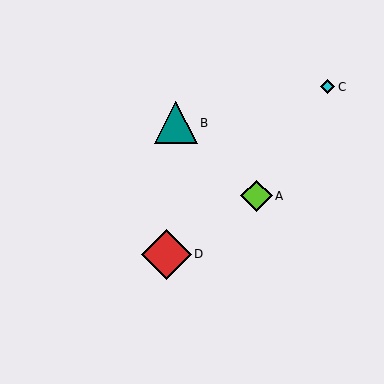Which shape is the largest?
The red diamond (labeled D) is the largest.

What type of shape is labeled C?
Shape C is a cyan diamond.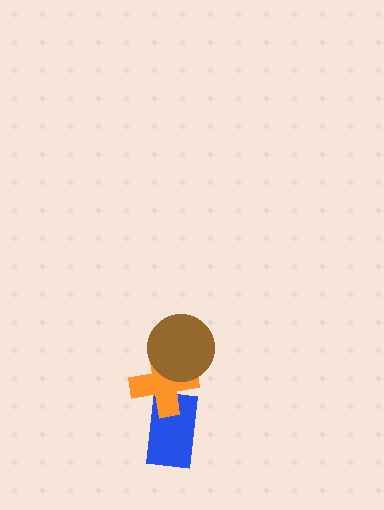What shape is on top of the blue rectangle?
The orange cross is on top of the blue rectangle.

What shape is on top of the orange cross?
The brown circle is on top of the orange cross.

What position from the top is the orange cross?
The orange cross is 2nd from the top.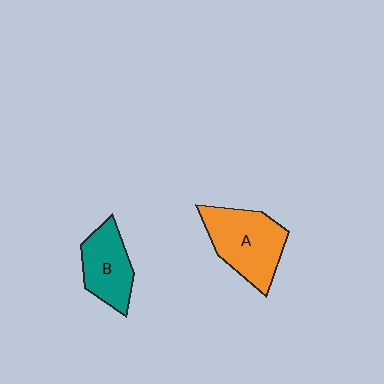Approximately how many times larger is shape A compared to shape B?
Approximately 1.4 times.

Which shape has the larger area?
Shape A (orange).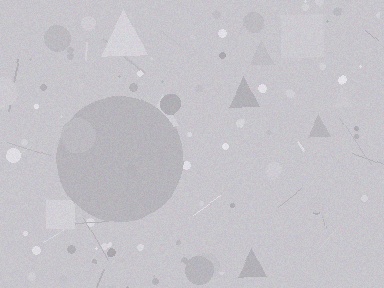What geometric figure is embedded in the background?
A circle is embedded in the background.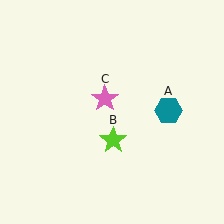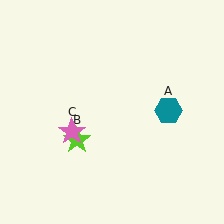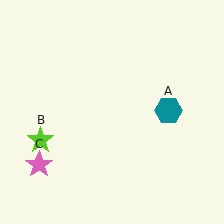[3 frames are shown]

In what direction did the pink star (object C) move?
The pink star (object C) moved down and to the left.